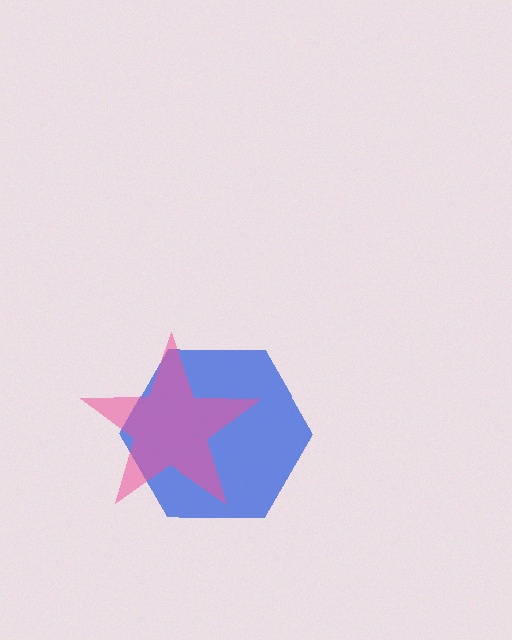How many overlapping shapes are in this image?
There are 2 overlapping shapes in the image.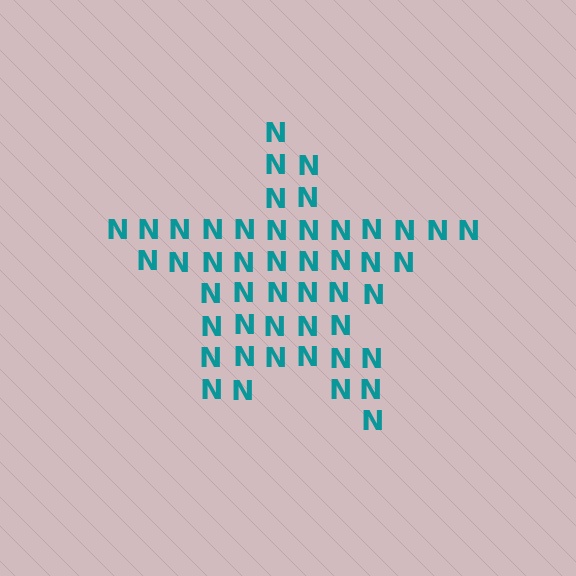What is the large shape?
The large shape is a star.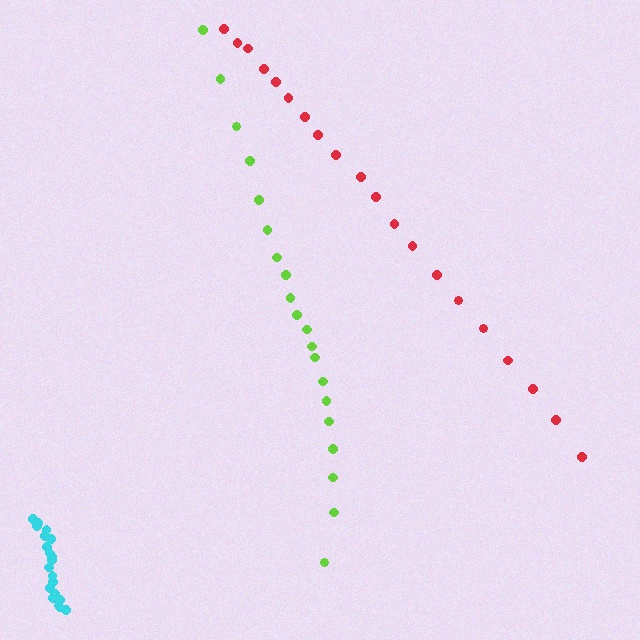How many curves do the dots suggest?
There are 3 distinct paths.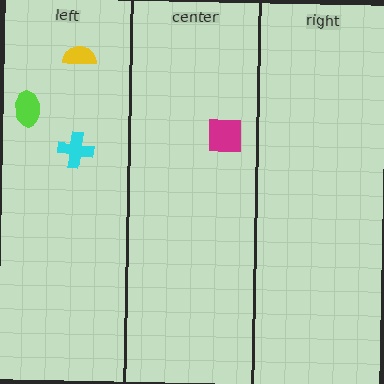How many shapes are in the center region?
1.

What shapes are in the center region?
The magenta square.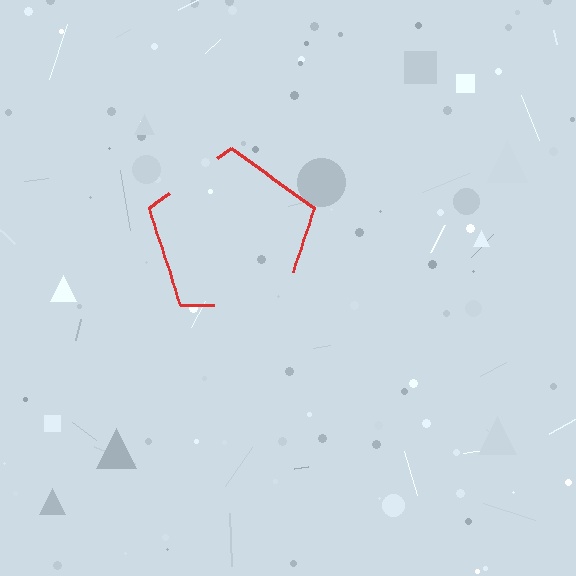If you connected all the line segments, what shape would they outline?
They would outline a pentagon.